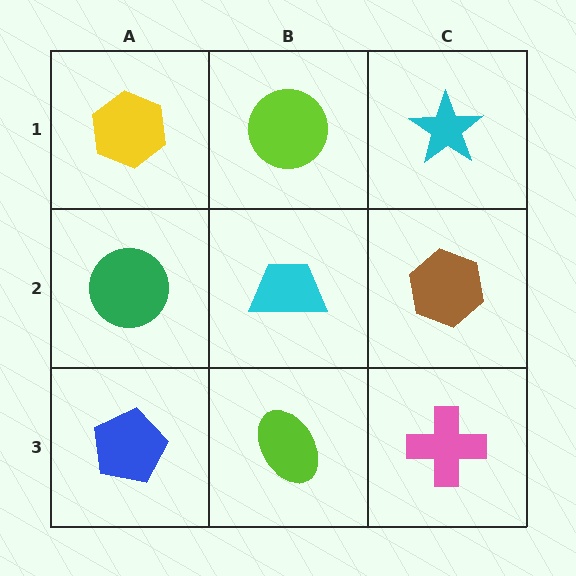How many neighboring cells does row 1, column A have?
2.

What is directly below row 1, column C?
A brown hexagon.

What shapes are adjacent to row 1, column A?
A green circle (row 2, column A), a lime circle (row 1, column B).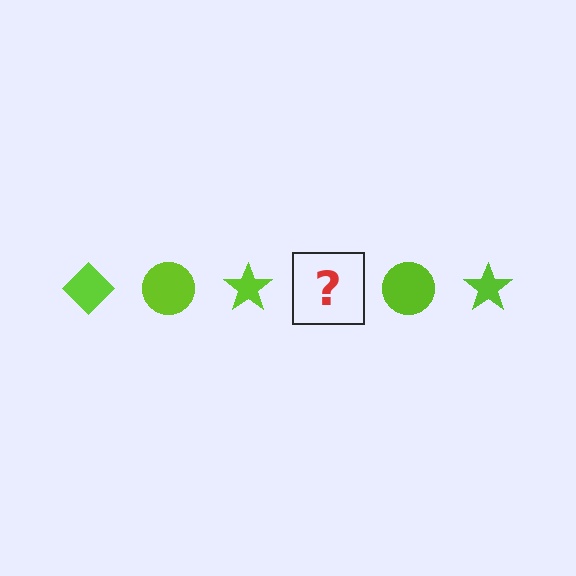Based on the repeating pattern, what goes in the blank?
The blank should be a lime diamond.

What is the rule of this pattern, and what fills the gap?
The rule is that the pattern cycles through diamond, circle, star shapes in lime. The gap should be filled with a lime diamond.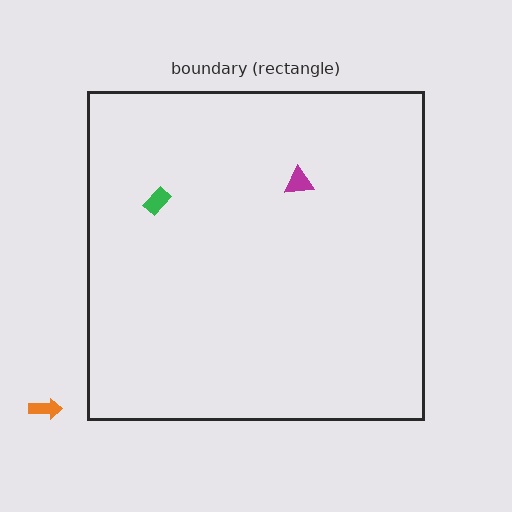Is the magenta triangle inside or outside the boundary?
Inside.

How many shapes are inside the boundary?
2 inside, 1 outside.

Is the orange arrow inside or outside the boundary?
Outside.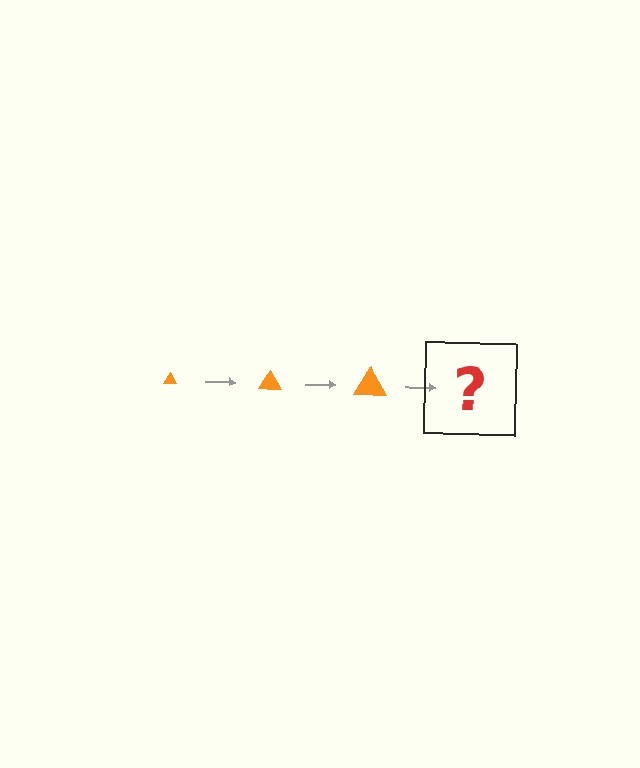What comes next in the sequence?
The next element should be an orange triangle, larger than the previous one.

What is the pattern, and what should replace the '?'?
The pattern is that the triangle gets progressively larger each step. The '?' should be an orange triangle, larger than the previous one.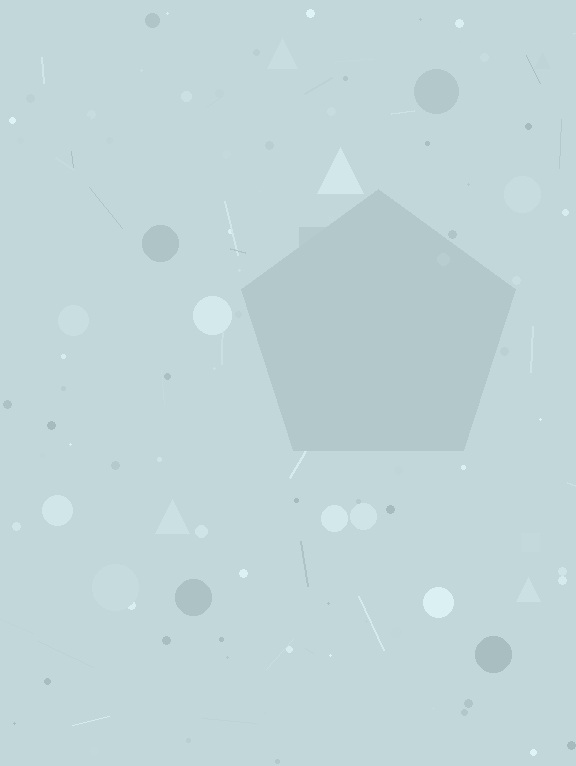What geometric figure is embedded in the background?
A pentagon is embedded in the background.